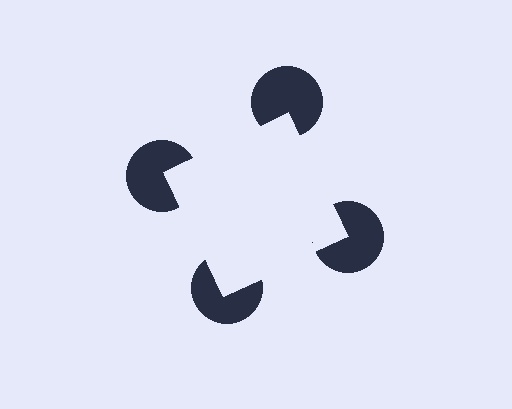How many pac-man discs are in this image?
There are 4 — one at each vertex of the illusory square.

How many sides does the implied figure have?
4 sides.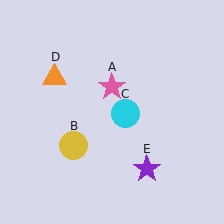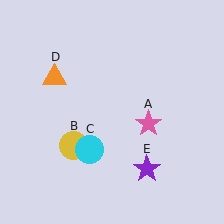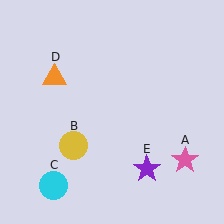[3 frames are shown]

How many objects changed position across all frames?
2 objects changed position: pink star (object A), cyan circle (object C).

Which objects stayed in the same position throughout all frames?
Yellow circle (object B) and orange triangle (object D) and purple star (object E) remained stationary.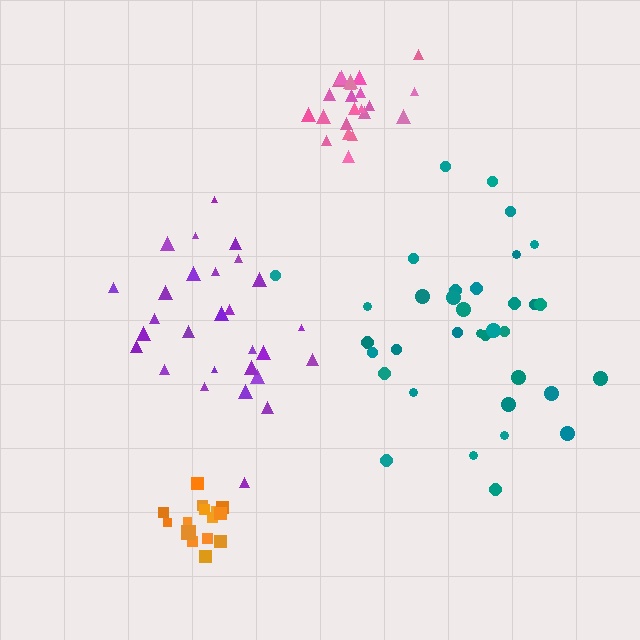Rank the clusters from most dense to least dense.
orange, pink, purple, teal.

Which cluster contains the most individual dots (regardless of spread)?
Teal (35).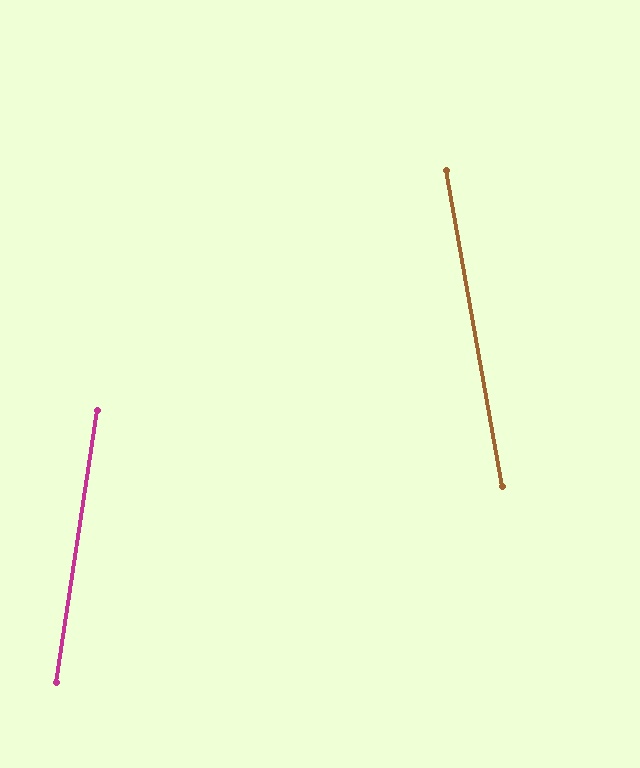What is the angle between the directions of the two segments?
Approximately 18 degrees.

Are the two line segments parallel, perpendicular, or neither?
Neither parallel nor perpendicular — they differ by about 18°.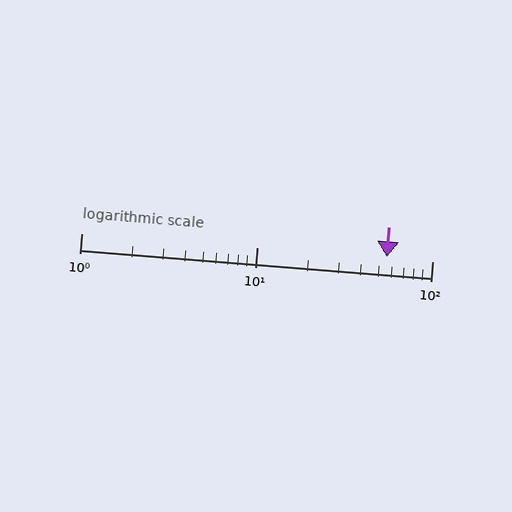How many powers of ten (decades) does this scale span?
The scale spans 2 decades, from 1 to 100.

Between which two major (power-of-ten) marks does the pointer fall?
The pointer is between 10 and 100.